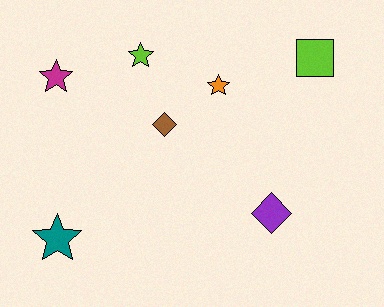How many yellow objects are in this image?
There are no yellow objects.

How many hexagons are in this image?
There are no hexagons.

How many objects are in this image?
There are 7 objects.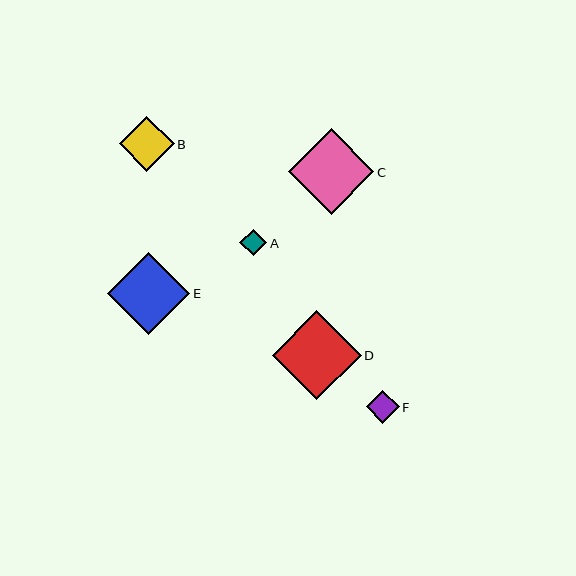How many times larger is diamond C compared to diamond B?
Diamond C is approximately 1.6 times the size of diamond B.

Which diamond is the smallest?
Diamond A is the smallest with a size of approximately 27 pixels.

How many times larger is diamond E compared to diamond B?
Diamond E is approximately 1.5 times the size of diamond B.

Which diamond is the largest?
Diamond D is the largest with a size of approximately 89 pixels.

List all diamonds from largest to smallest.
From largest to smallest: D, C, E, B, F, A.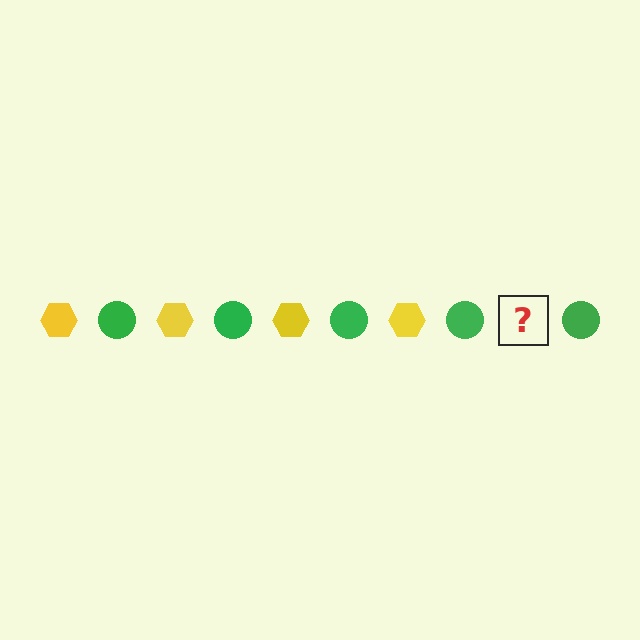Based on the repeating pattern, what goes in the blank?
The blank should be a yellow hexagon.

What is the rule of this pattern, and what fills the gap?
The rule is that the pattern alternates between yellow hexagon and green circle. The gap should be filled with a yellow hexagon.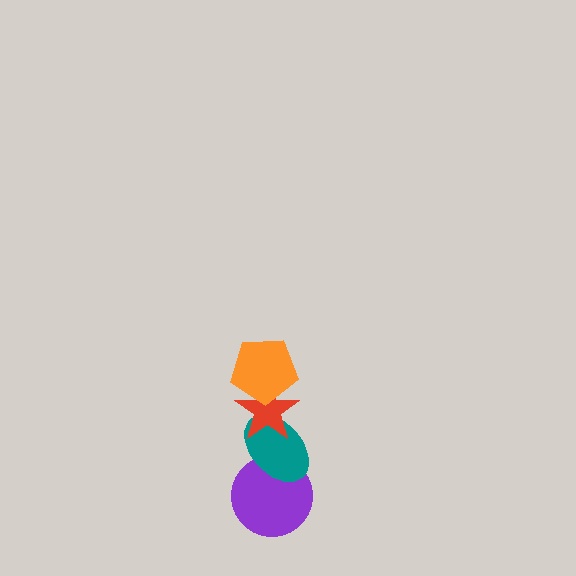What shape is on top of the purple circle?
The teal ellipse is on top of the purple circle.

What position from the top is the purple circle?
The purple circle is 4th from the top.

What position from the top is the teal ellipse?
The teal ellipse is 3rd from the top.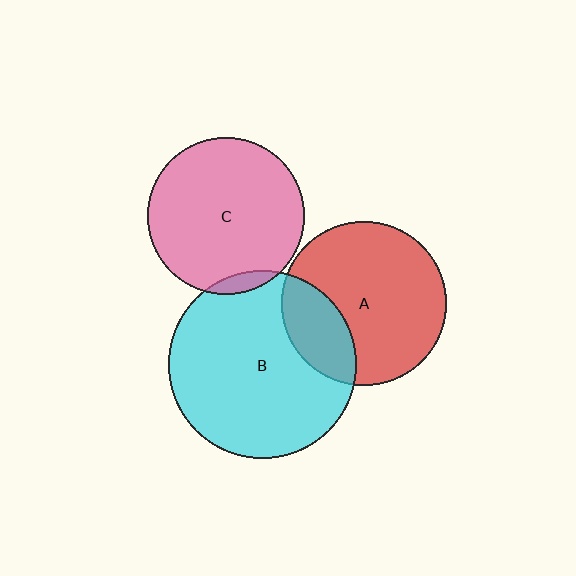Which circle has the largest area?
Circle B (cyan).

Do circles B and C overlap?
Yes.